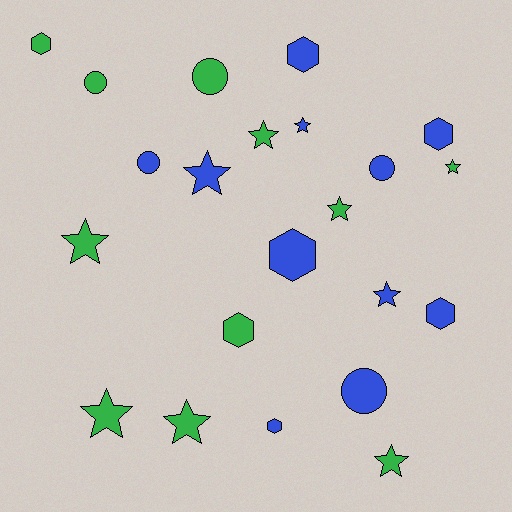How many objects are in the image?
There are 22 objects.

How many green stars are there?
There are 7 green stars.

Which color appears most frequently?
Blue, with 11 objects.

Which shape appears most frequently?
Star, with 10 objects.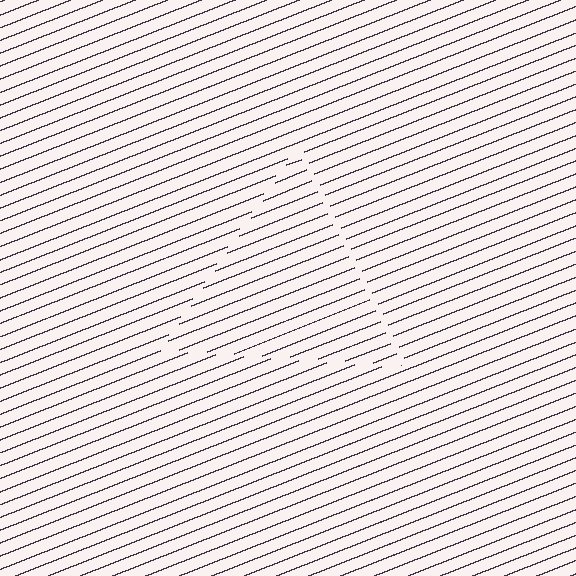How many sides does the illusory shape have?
3 sides — the line-ends trace a triangle.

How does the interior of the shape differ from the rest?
The interior of the shape contains the same grating, shifted by half a period — the contour is defined by the phase discontinuity where line-ends from the inner and outer gratings abut.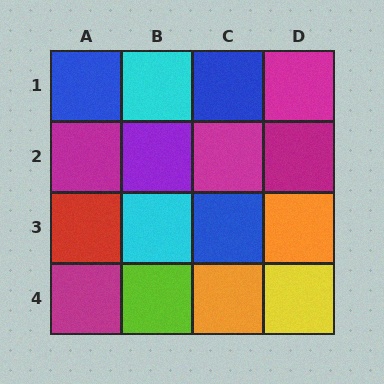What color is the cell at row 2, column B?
Purple.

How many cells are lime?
1 cell is lime.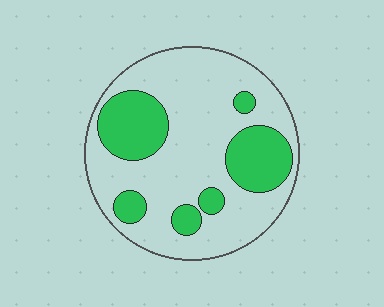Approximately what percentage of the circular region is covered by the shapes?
Approximately 30%.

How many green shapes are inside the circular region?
6.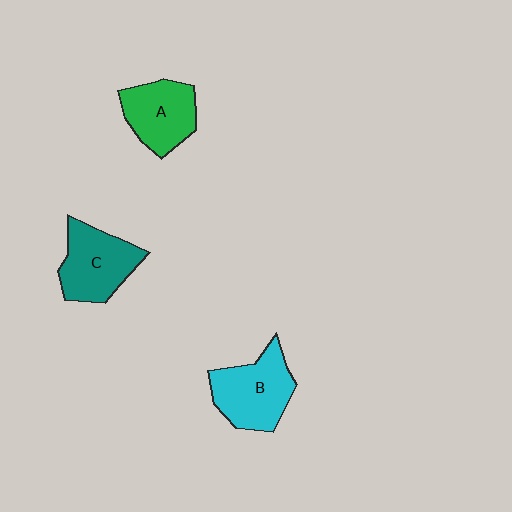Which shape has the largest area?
Shape B (cyan).